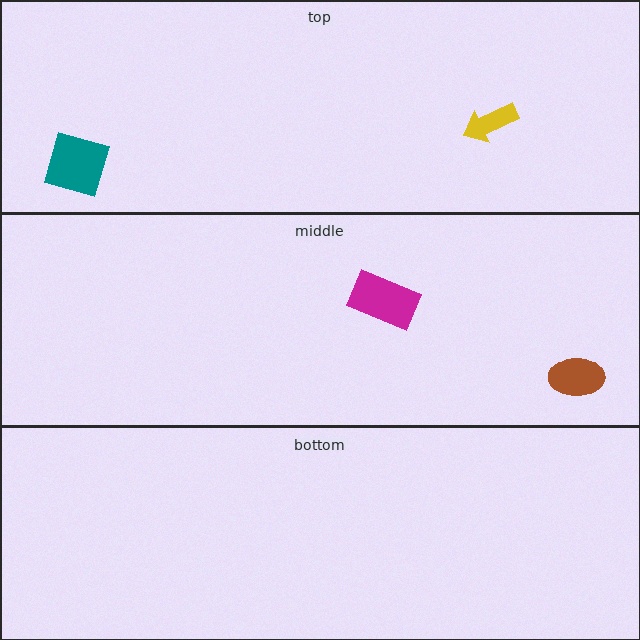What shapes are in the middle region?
The brown ellipse, the magenta rectangle.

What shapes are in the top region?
The teal diamond, the yellow arrow.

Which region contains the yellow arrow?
The top region.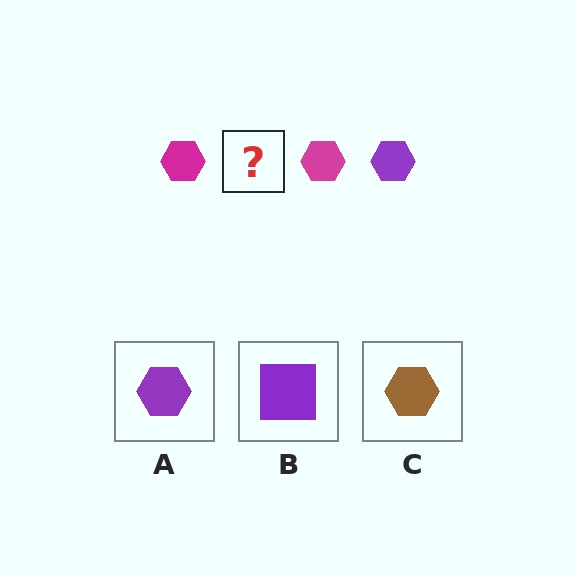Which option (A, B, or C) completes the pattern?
A.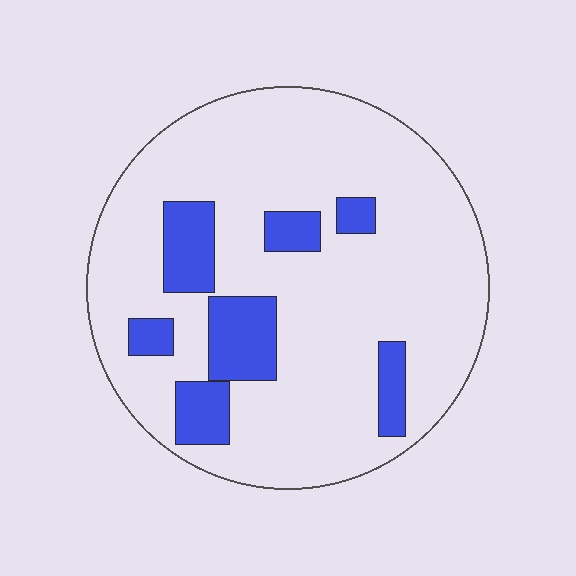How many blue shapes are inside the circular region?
7.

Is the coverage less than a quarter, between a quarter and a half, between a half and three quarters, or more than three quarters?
Less than a quarter.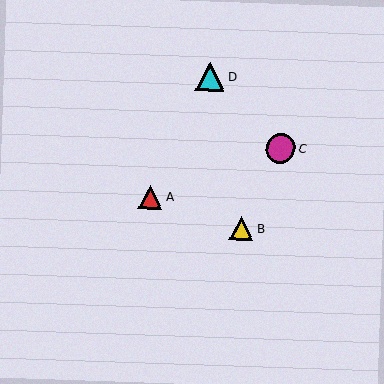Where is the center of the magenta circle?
The center of the magenta circle is at (280, 148).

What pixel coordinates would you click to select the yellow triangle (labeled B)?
Click at (241, 228) to select the yellow triangle B.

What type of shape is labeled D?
Shape D is a cyan triangle.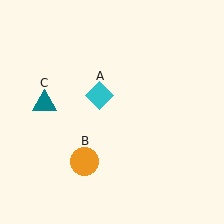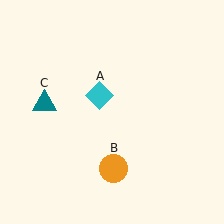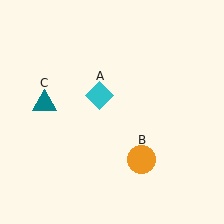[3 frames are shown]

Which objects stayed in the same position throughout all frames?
Cyan diamond (object A) and teal triangle (object C) remained stationary.